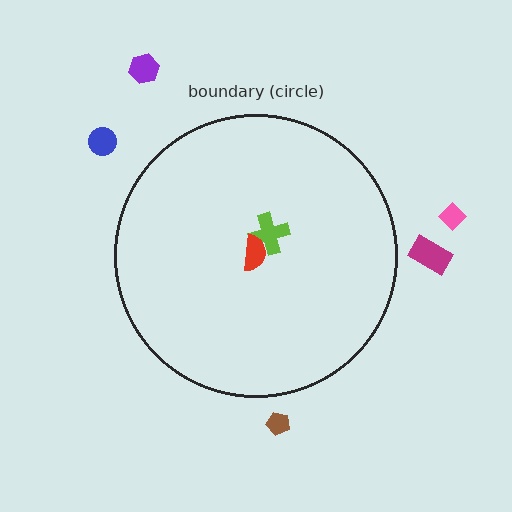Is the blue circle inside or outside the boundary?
Outside.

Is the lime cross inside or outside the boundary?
Inside.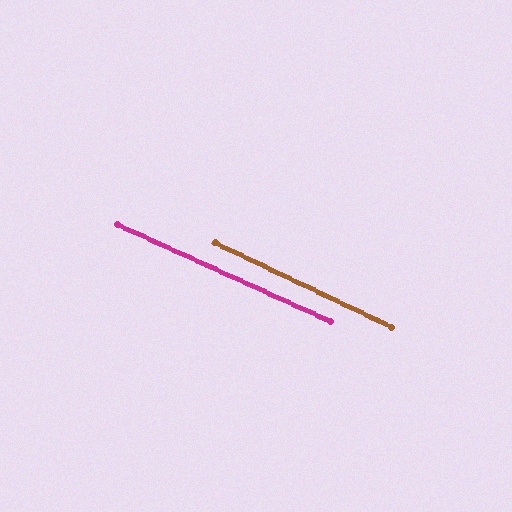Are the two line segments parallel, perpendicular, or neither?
Parallel — their directions differ by only 1.0°.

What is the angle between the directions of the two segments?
Approximately 1 degree.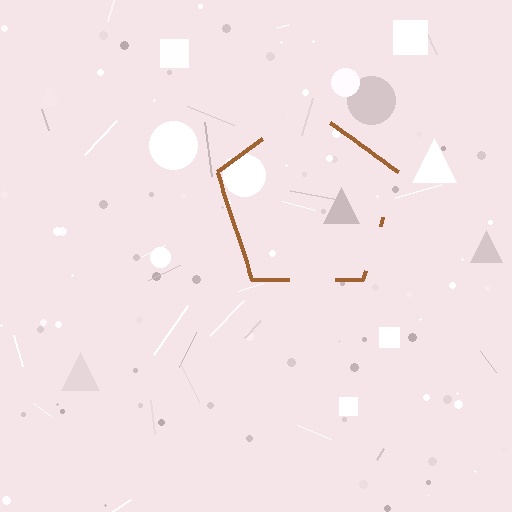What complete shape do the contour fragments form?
The contour fragments form a pentagon.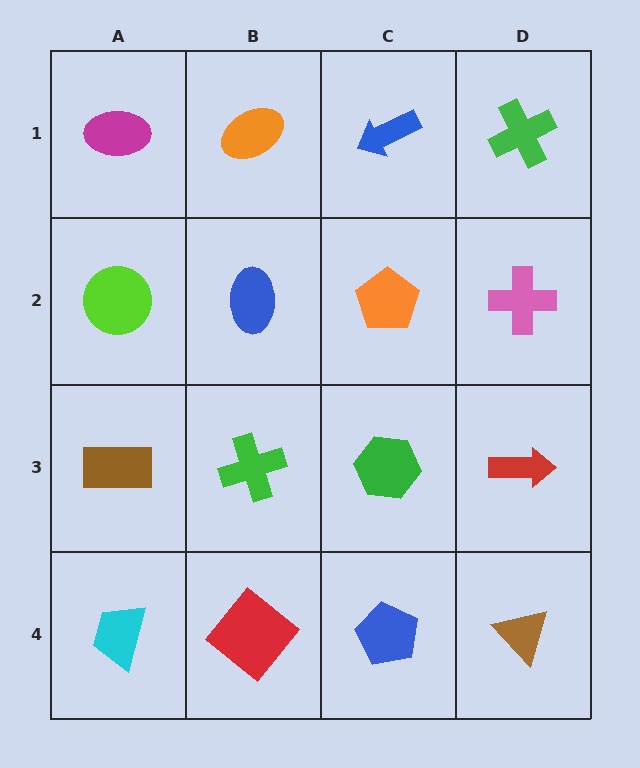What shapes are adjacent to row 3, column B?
A blue ellipse (row 2, column B), a red diamond (row 4, column B), a brown rectangle (row 3, column A), a green hexagon (row 3, column C).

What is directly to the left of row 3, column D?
A green hexagon.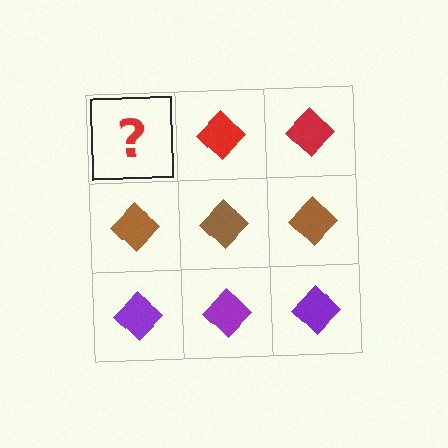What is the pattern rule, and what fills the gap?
The rule is that each row has a consistent color. The gap should be filled with a red diamond.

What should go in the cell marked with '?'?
The missing cell should contain a red diamond.